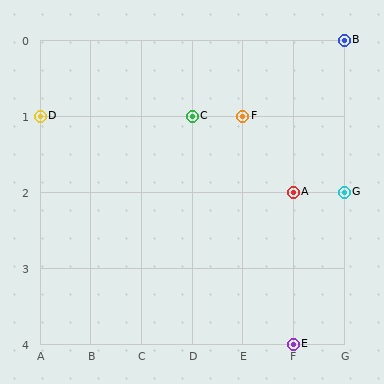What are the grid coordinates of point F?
Point F is at grid coordinates (E, 1).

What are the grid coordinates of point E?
Point E is at grid coordinates (F, 4).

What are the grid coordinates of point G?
Point G is at grid coordinates (G, 2).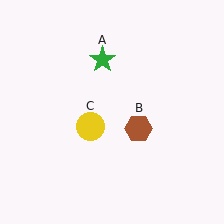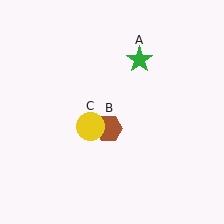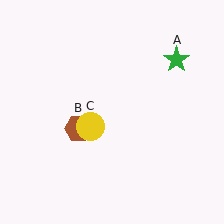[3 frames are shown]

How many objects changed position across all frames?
2 objects changed position: green star (object A), brown hexagon (object B).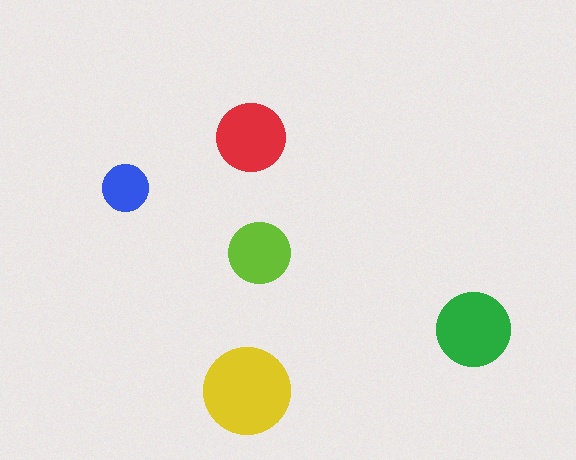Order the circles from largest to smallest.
the yellow one, the green one, the red one, the lime one, the blue one.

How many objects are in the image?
There are 5 objects in the image.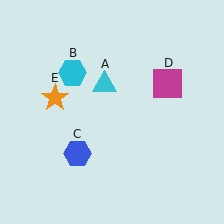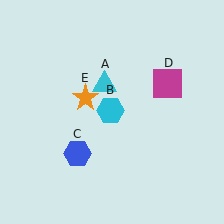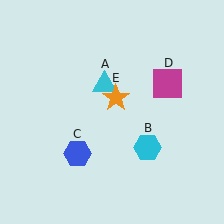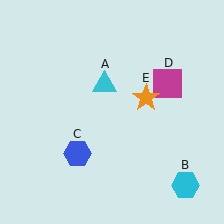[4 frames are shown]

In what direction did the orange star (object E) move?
The orange star (object E) moved right.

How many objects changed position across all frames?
2 objects changed position: cyan hexagon (object B), orange star (object E).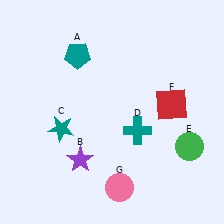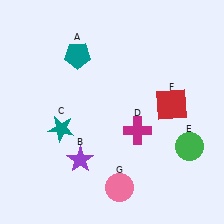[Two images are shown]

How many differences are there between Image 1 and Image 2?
There is 1 difference between the two images.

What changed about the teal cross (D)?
In Image 1, D is teal. In Image 2, it changed to magenta.